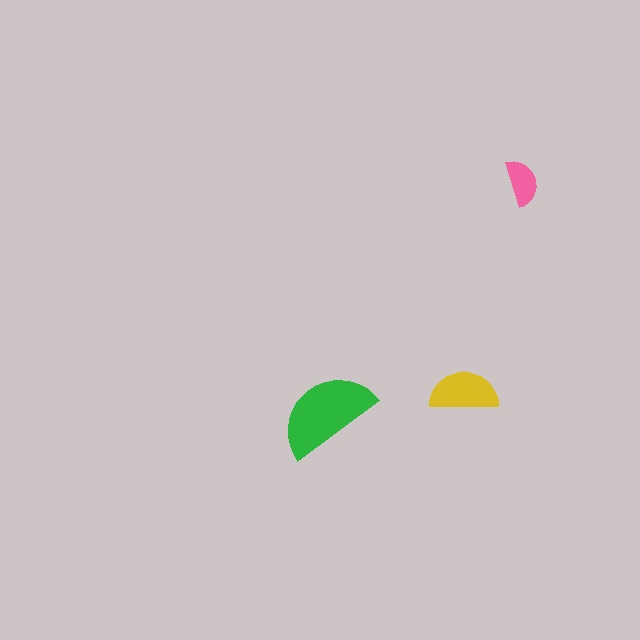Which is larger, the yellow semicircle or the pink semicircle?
The yellow one.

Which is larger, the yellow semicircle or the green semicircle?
The green one.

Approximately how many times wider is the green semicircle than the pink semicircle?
About 2 times wider.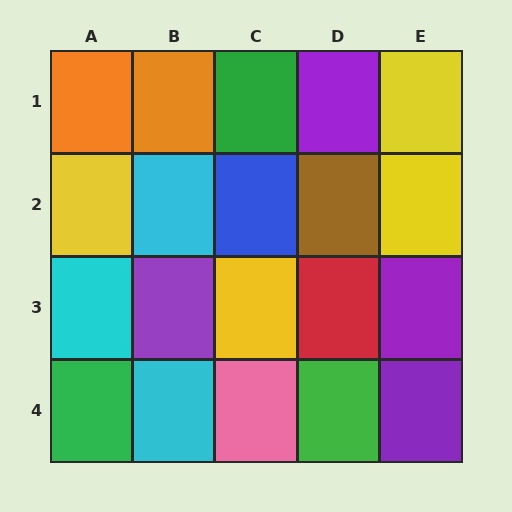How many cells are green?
3 cells are green.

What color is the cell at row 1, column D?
Purple.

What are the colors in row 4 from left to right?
Green, cyan, pink, green, purple.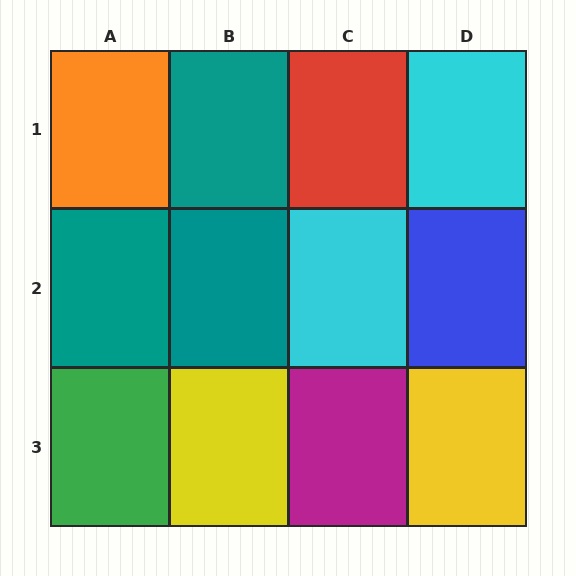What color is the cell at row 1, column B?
Teal.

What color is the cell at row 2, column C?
Cyan.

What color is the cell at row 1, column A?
Orange.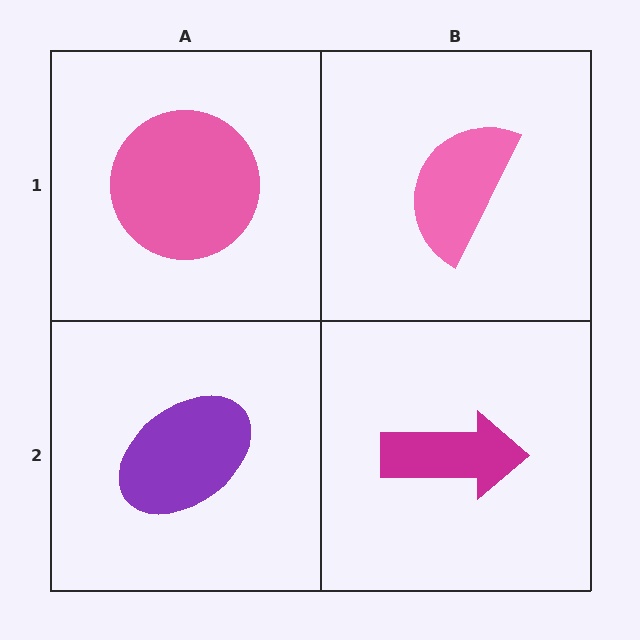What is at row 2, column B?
A magenta arrow.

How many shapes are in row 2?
2 shapes.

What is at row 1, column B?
A pink semicircle.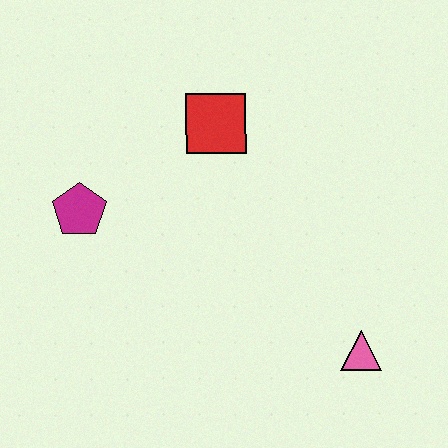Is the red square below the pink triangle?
No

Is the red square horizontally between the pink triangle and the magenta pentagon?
Yes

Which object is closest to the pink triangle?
The red square is closest to the pink triangle.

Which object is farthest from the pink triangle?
The magenta pentagon is farthest from the pink triangle.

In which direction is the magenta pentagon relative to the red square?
The magenta pentagon is to the left of the red square.